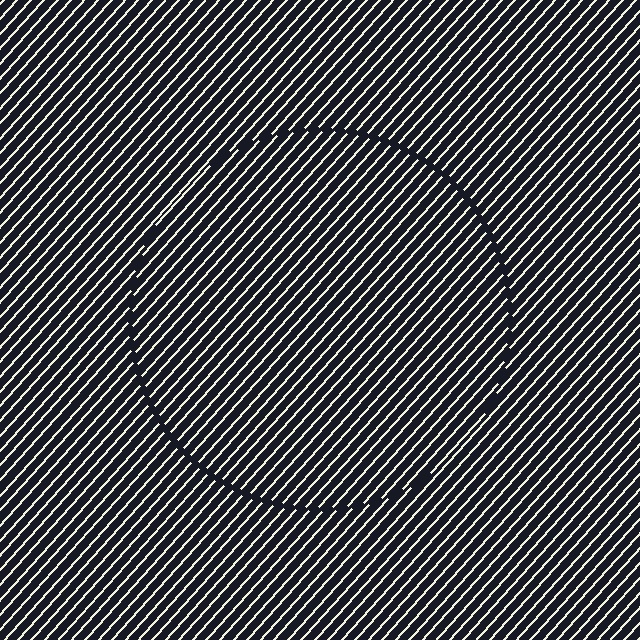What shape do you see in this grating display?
An illusory circle. The interior of the shape contains the same grating, shifted by half a period — the contour is defined by the phase discontinuity where line-ends from the inner and outer gratings abut.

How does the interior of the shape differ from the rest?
The interior of the shape contains the same grating, shifted by half a period — the contour is defined by the phase discontinuity where line-ends from the inner and outer gratings abut.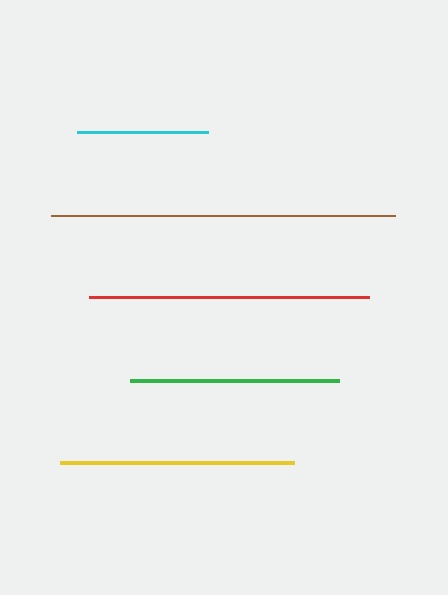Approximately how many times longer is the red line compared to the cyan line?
The red line is approximately 2.1 times the length of the cyan line.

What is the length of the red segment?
The red segment is approximately 281 pixels long.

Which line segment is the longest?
The brown line is the longest at approximately 344 pixels.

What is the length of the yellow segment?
The yellow segment is approximately 234 pixels long.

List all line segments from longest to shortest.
From longest to shortest: brown, red, yellow, green, cyan.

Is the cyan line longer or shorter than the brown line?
The brown line is longer than the cyan line.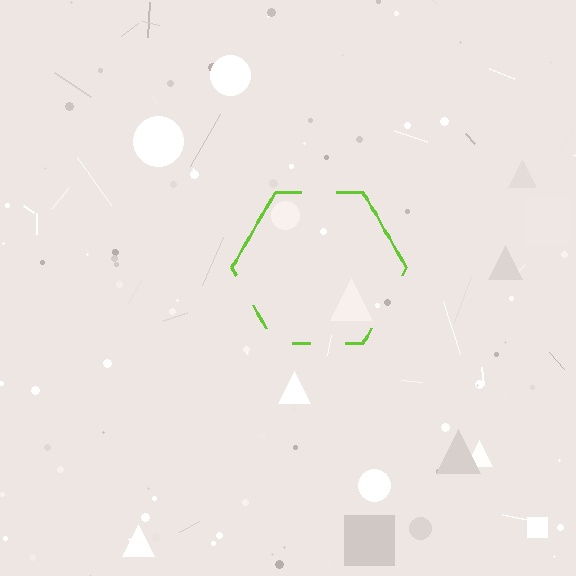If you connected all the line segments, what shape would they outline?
They would outline a hexagon.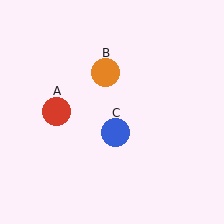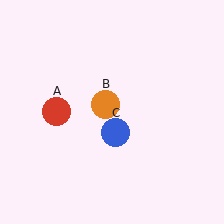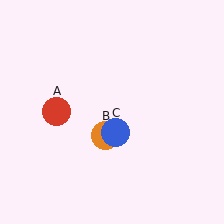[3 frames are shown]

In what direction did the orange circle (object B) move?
The orange circle (object B) moved down.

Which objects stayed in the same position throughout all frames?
Red circle (object A) and blue circle (object C) remained stationary.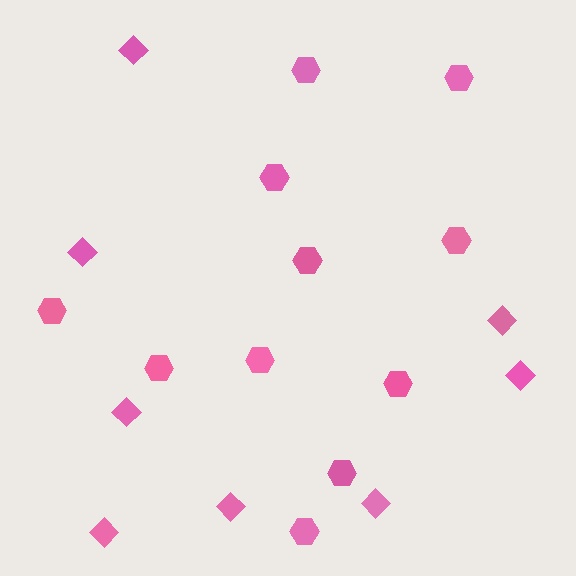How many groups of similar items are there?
There are 2 groups: one group of hexagons (11) and one group of diamonds (8).